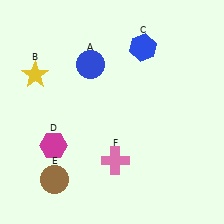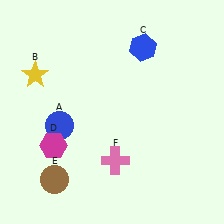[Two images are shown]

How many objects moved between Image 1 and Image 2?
1 object moved between the two images.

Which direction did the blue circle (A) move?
The blue circle (A) moved down.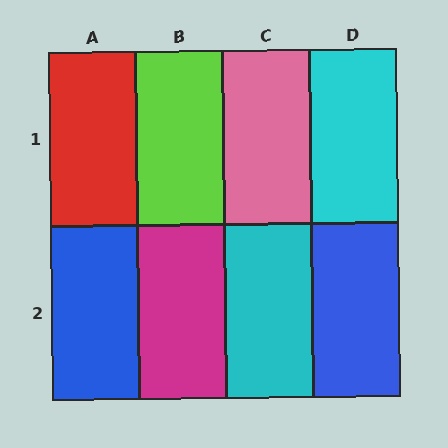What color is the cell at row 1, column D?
Cyan.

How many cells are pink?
1 cell is pink.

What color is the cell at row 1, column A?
Red.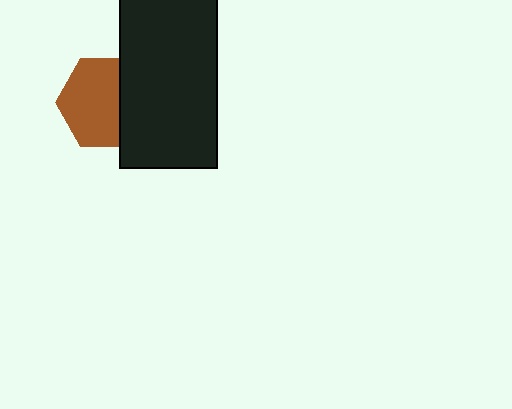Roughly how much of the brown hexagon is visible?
Most of it is visible (roughly 67%).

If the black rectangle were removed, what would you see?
You would see the complete brown hexagon.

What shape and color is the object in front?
The object in front is a black rectangle.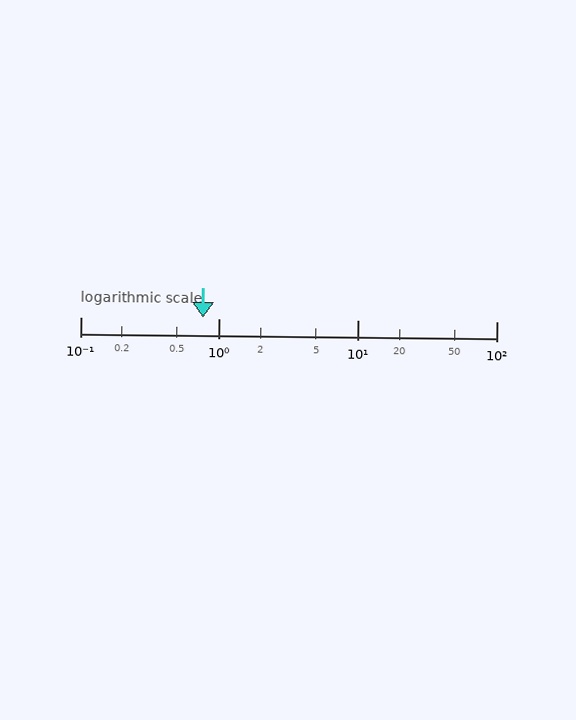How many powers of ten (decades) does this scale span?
The scale spans 3 decades, from 0.1 to 100.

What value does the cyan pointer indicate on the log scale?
The pointer indicates approximately 0.77.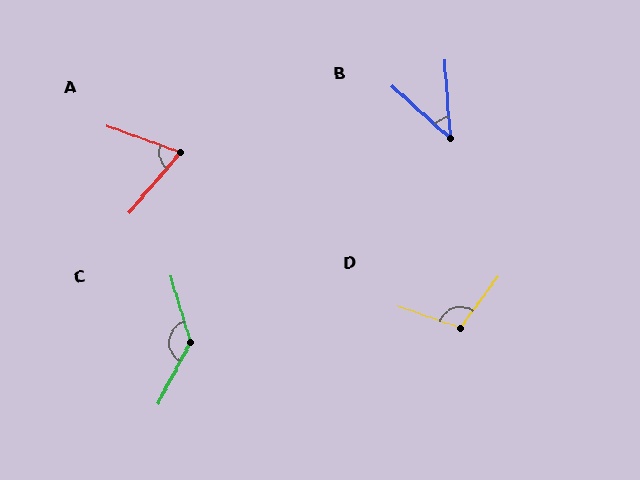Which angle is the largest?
C, at approximately 135 degrees.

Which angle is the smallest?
B, at approximately 44 degrees.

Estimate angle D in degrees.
Approximately 107 degrees.